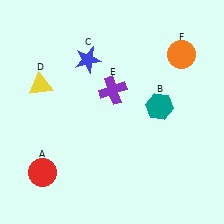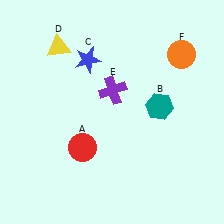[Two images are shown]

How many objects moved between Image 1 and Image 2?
2 objects moved between the two images.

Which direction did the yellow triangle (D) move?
The yellow triangle (D) moved up.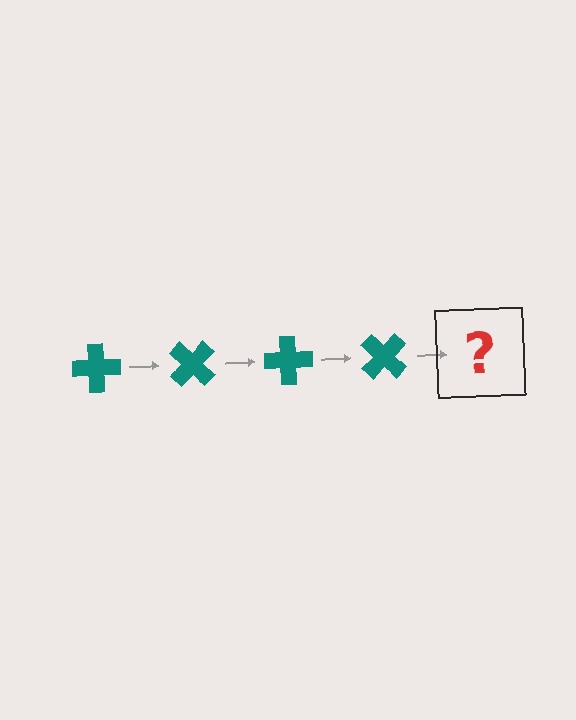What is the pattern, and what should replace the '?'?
The pattern is that the cross rotates 45 degrees each step. The '?' should be a teal cross rotated 180 degrees.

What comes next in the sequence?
The next element should be a teal cross rotated 180 degrees.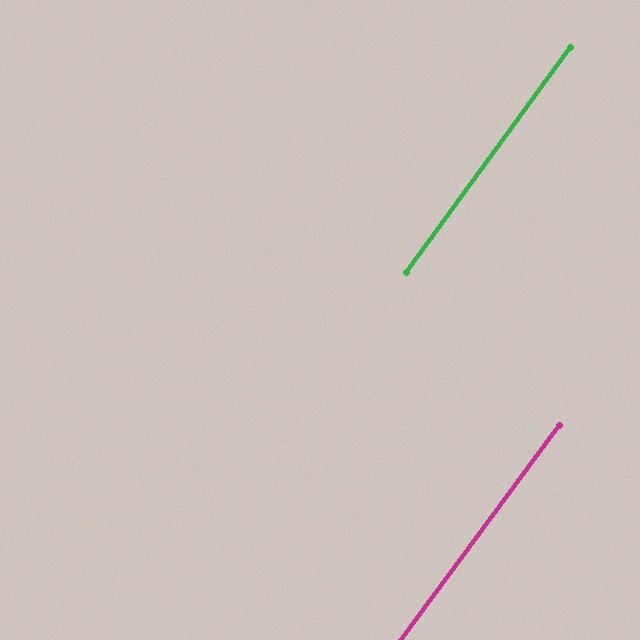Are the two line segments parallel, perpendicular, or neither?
Parallel — their directions differ by only 0.5°.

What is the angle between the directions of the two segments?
Approximately 0 degrees.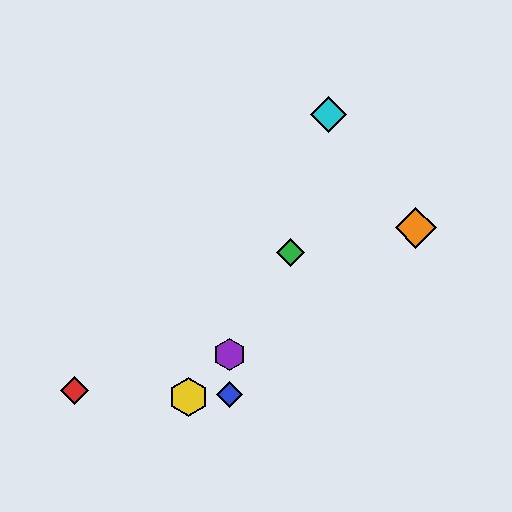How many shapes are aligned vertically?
2 shapes (the blue diamond, the purple hexagon) are aligned vertically.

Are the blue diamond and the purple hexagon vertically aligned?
Yes, both are at x≈229.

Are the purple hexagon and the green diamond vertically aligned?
No, the purple hexagon is at x≈229 and the green diamond is at x≈290.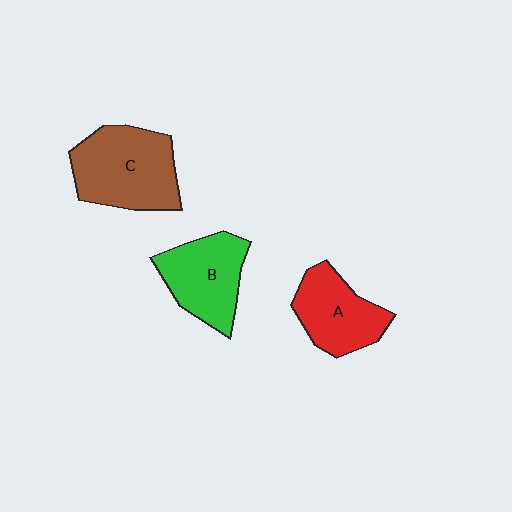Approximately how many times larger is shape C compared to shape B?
Approximately 1.3 times.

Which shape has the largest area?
Shape C (brown).